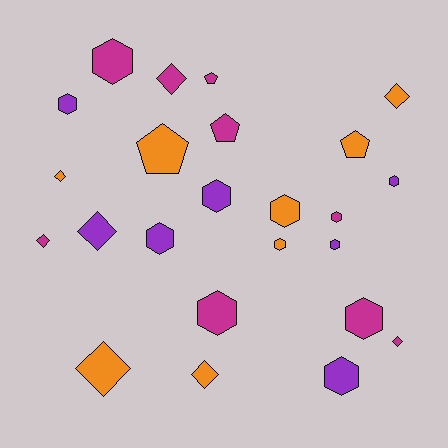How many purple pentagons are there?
There are no purple pentagons.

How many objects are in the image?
There are 24 objects.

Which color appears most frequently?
Magenta, with 9 objects.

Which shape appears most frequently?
Hexagon, with 12 objects.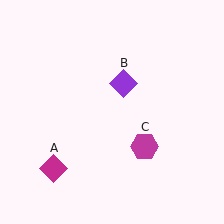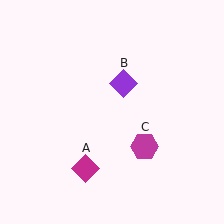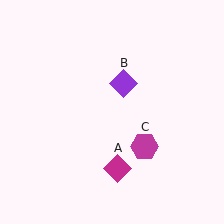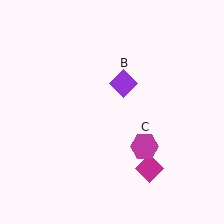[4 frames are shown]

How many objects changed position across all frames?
1 object changed position: magenta diamond (object A).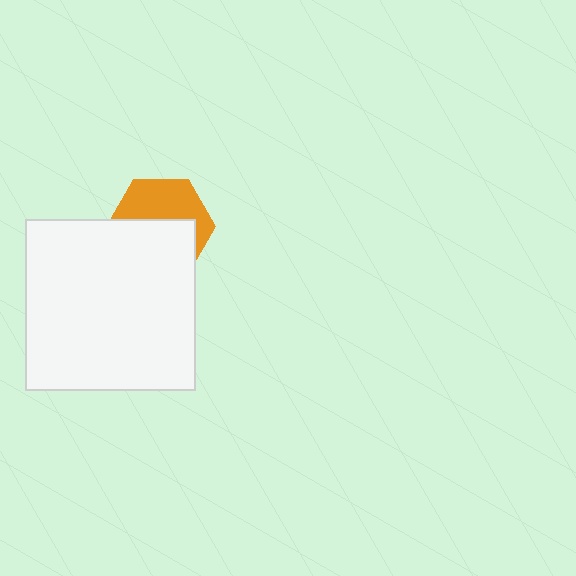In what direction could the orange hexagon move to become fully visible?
The orange hexagon could move up. That would shift it out from behind the white square entirely.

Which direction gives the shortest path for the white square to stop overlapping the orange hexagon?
Moving down gives the shortest separation.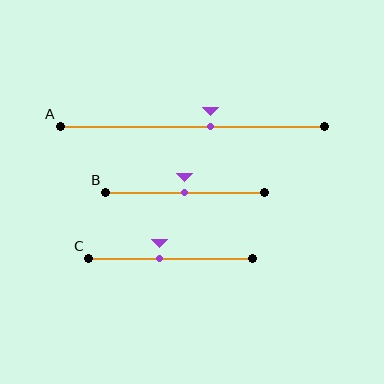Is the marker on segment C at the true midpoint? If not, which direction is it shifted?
No, the marker on segment C is shifted to the left by about 7% of the segment length.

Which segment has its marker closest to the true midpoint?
Segment B has its marker closest to the true midpoint.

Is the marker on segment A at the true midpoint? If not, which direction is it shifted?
No, the marker on segment A is shifted to the right by about 7% of the segment length.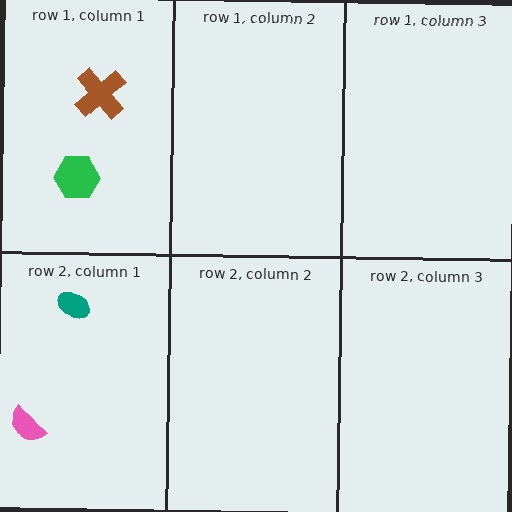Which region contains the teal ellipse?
The row 2, column 1 region.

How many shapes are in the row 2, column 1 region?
2.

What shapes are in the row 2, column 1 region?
The teal ellipse, the pink semicircle.